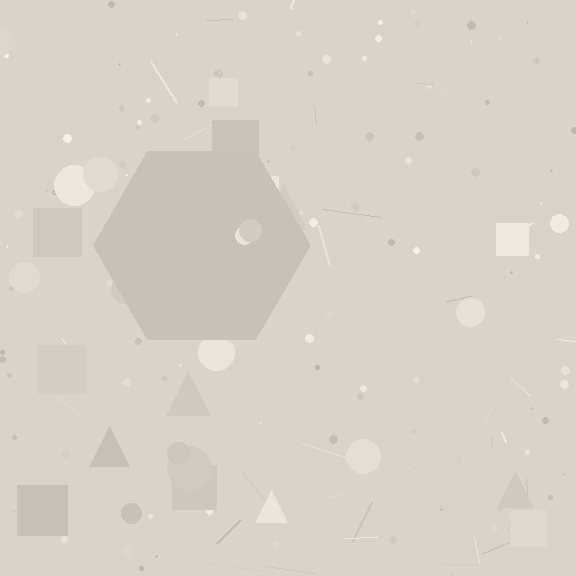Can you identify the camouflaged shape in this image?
The camouflaged shape is a hexagon.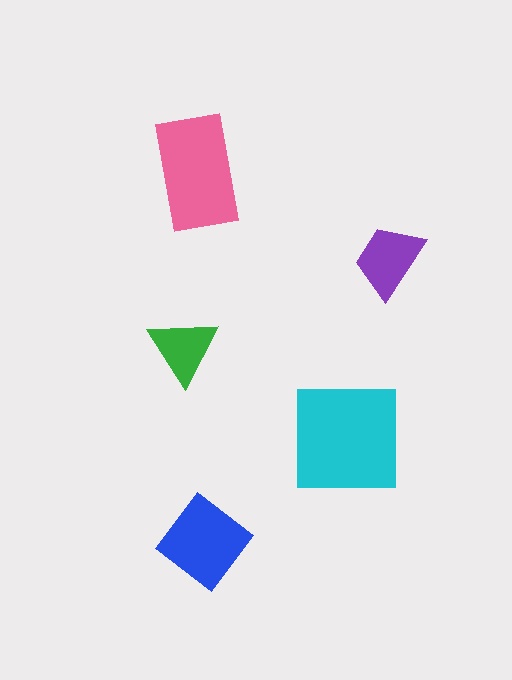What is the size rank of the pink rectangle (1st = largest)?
2nd.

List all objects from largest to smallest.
The cyan square, the pink rectangle, the blue diamond, the purple trapezoid, the green triangle.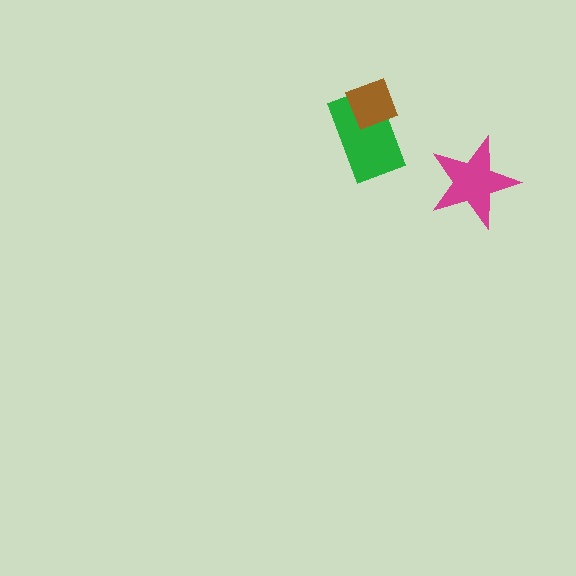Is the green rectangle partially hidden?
Yes, it is partially covered by another shape.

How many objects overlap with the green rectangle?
1 object overlaps with the green rectangle.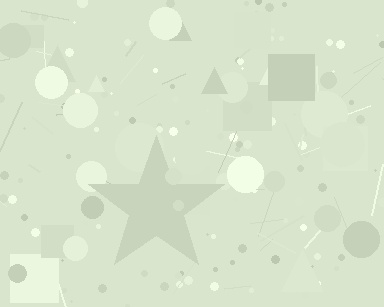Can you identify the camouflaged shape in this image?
The camouflaged shape is a star.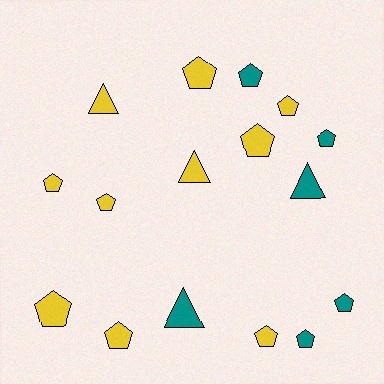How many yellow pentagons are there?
There are 8 yellow pentagons.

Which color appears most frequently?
Yellow, with 10 objects.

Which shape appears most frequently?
Pentagon, with 12 objects.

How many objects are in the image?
There are 16 objects.